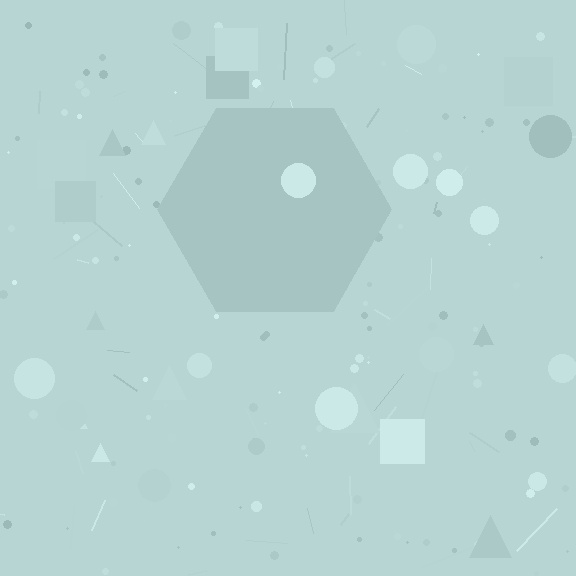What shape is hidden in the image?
A hexagon is hidden in the image.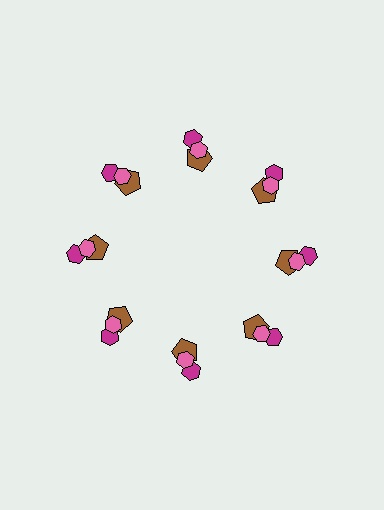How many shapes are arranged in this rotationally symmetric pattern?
There are 24 shapes, arranged in 8 groups of 3.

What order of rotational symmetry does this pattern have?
This pattern has 8-fold rotational symmetry.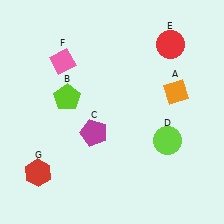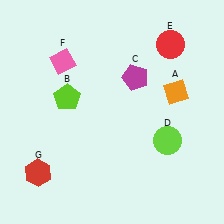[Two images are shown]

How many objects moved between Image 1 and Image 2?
1 object moved between the two images.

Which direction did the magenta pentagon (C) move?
The magenta pentagon (C) moved up.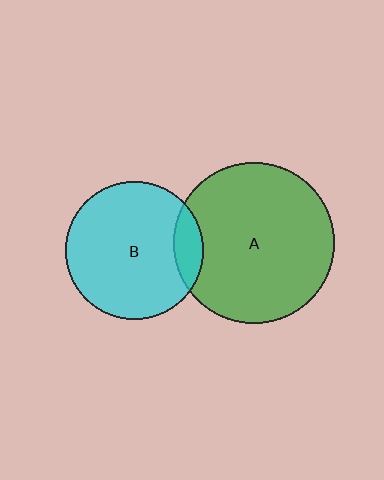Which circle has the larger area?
Circle A (green).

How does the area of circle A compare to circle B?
Approximately 1.4 times.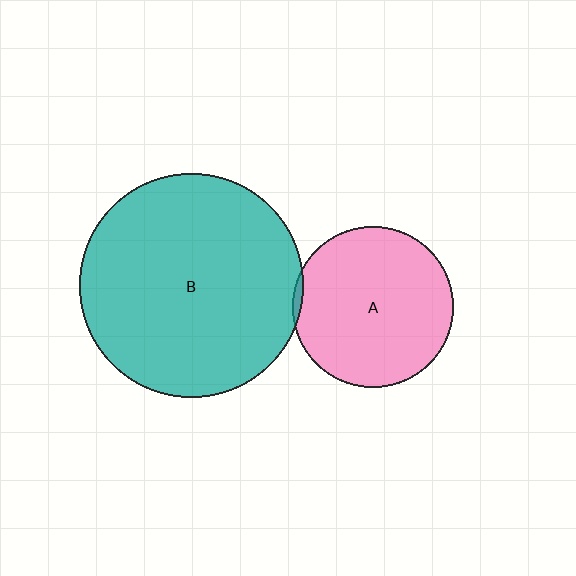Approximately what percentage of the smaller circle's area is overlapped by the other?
Approximately 5%.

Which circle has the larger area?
Circle B (teal).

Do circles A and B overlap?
Yes.